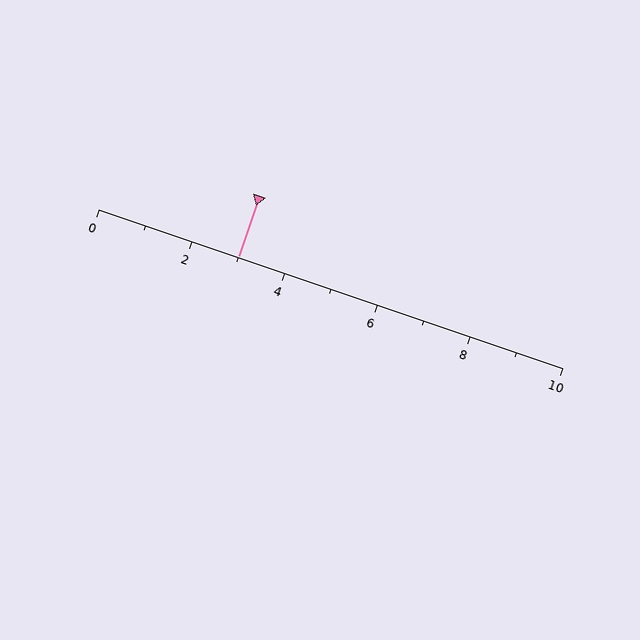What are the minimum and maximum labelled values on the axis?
The axis runs from 0 to 10.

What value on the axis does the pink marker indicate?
The marker indicates approximately 3.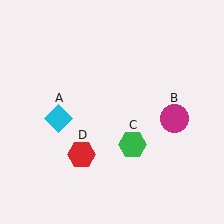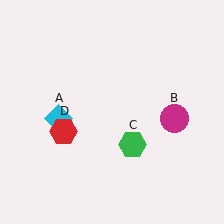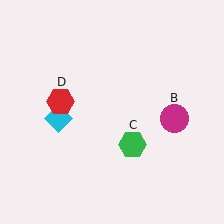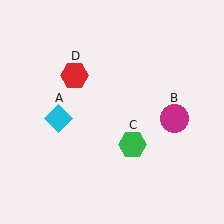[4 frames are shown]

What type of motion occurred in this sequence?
The red hexagon (object D) rotated clockwise around the center of the scene.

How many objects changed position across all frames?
1 object changed position: red hexagon (object D).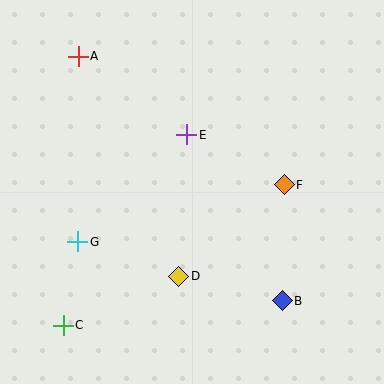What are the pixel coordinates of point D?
Point D is at (179, 276).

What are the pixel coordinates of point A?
Point A is at (78, 56).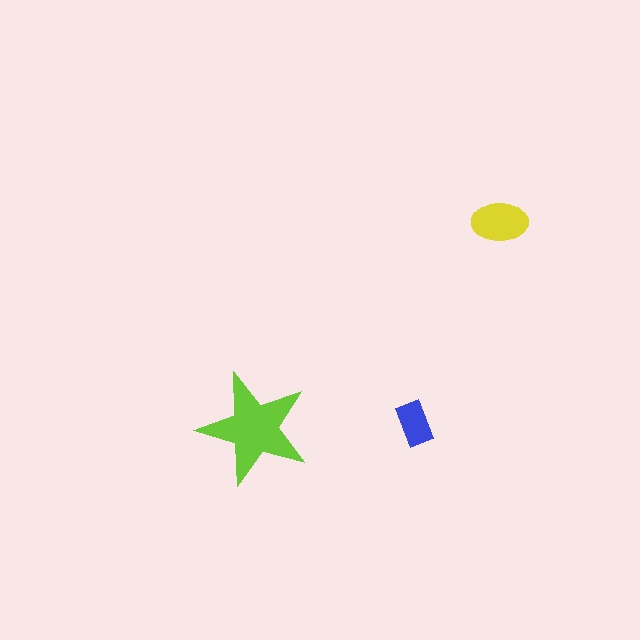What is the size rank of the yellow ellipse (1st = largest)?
2nd.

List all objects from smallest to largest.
The blue rectangle, the yellow ellipse, the lime star.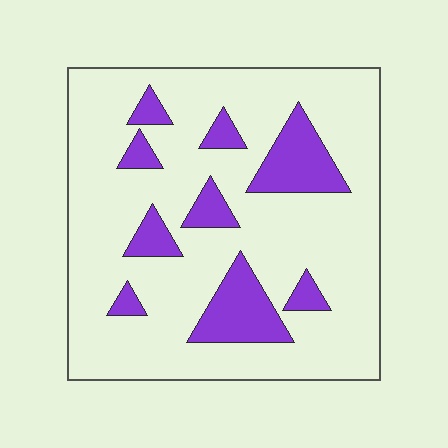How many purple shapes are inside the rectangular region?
9.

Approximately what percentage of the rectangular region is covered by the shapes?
Approximately 20%.